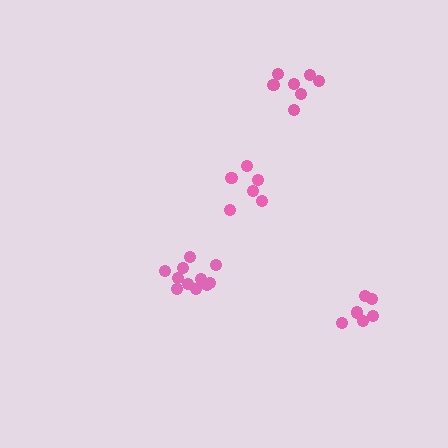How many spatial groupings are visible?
There are 4 spatial groupings.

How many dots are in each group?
Group 1: 11 dots, Group 2: 6 dots, Group 3: 6 dots, Group 4: 7 dots (30 total).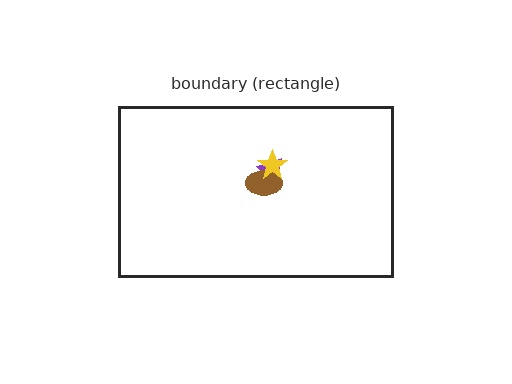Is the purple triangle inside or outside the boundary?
Inside.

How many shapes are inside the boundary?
3 inside, 0 outside.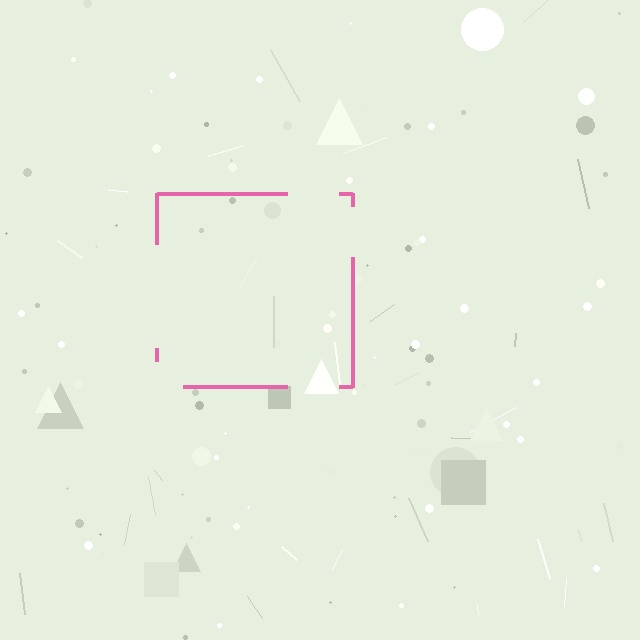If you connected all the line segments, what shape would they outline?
They would outline a square.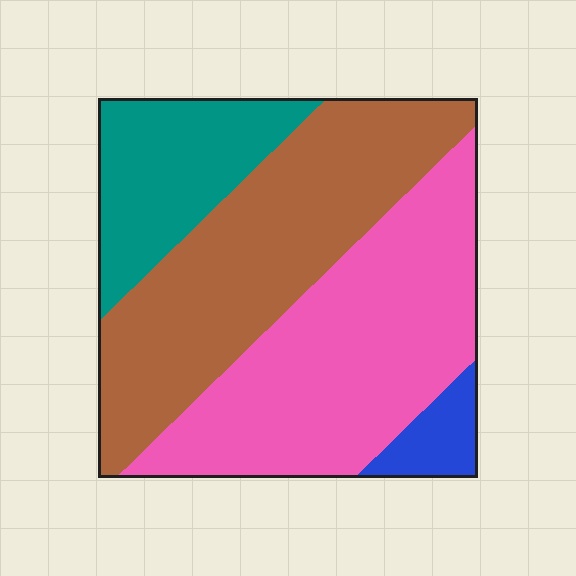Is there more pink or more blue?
Pink.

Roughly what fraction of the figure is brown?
Brown takes up between a quarter and a half of the figure.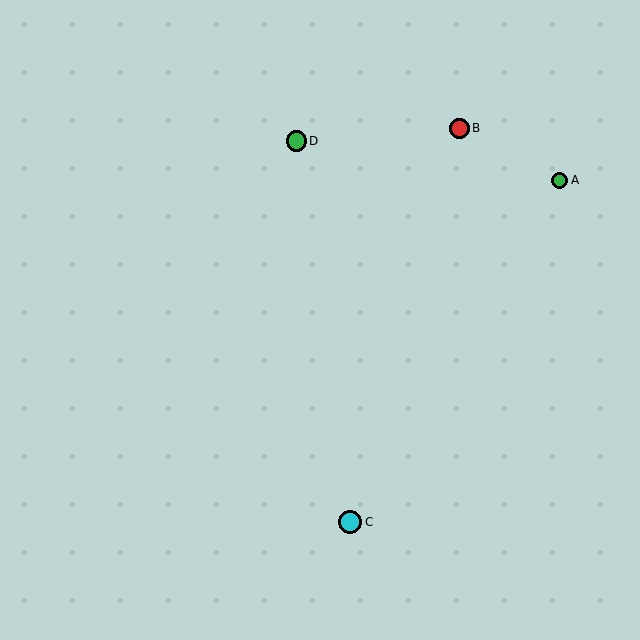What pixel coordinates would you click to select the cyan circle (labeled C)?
Click at (350, 522) to select the cyan circle C.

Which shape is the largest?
The cyan circle (labeled C) is the largest.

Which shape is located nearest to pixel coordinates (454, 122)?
The red circle (labeled B) at (459, 128) is nearest to that location.